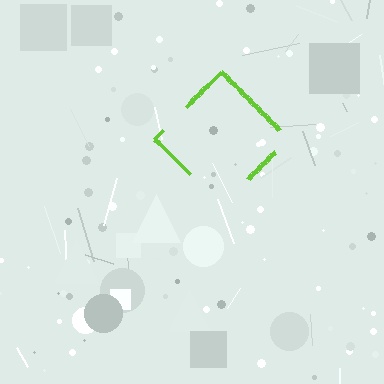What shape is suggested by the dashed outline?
The dashed outline suggests a diamond.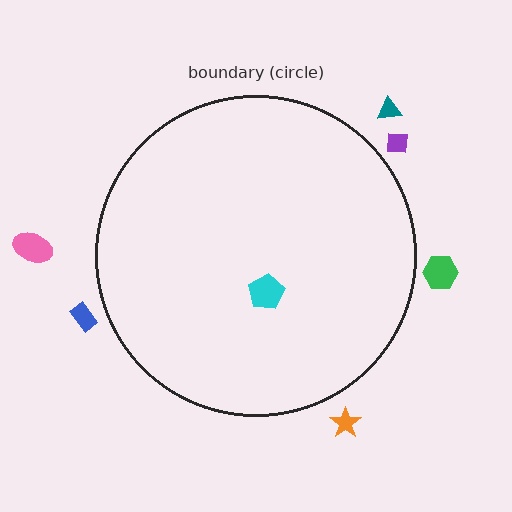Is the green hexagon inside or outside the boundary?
Outside.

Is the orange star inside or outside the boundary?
Outside.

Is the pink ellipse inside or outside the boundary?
Outside.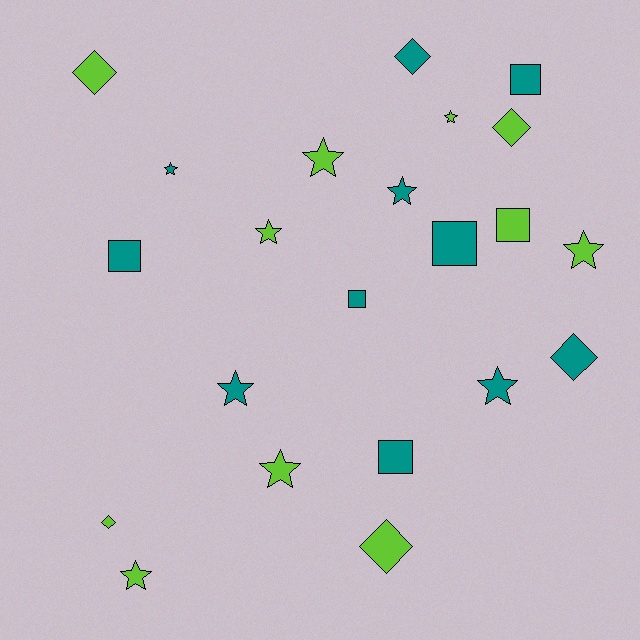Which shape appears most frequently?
Star, with 10 objects.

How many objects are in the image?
There are 22 objects.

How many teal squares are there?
There are 5 teal squares.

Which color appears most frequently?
Teal, with 11 objects.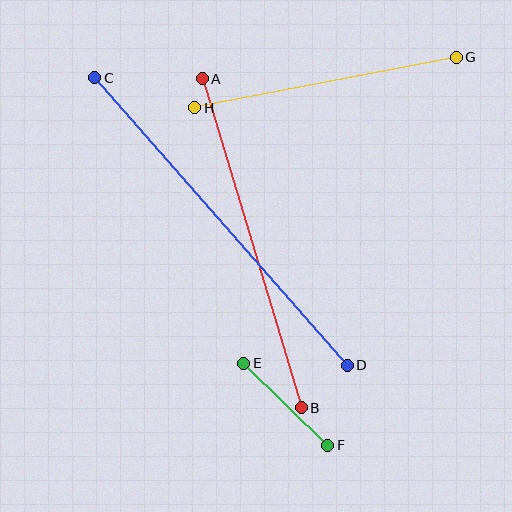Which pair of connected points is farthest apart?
Points C and D are farthest apart.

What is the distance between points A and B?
The distance is approximately 343 pixels.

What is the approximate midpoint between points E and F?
The midpoint is at approximately (286, 404) pixels.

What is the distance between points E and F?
The distance is approximately 117 pixels.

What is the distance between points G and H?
The distance is approximately 266 pixels.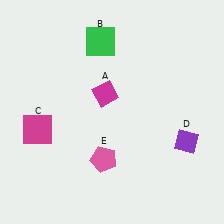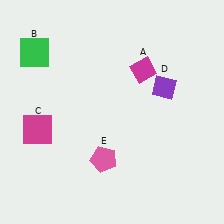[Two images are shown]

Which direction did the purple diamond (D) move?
The purple diamond (D) moved up.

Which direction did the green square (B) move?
The green square (B) moved left.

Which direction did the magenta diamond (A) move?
The magenta diamond (A) moved right.